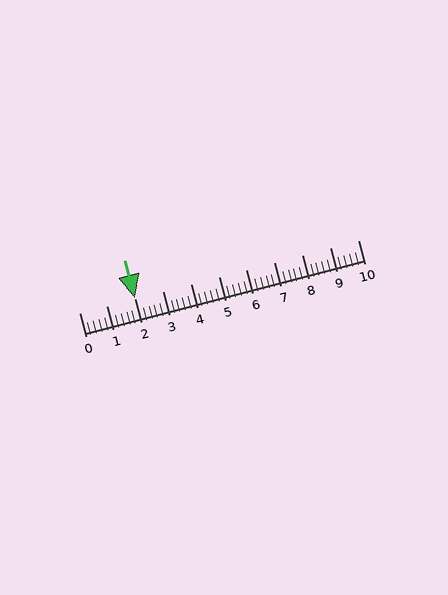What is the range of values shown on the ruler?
The ruler shows values from 0 to 10.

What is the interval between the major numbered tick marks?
The major tick marks are spaced 1 units apart.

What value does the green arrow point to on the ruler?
The green arrow points to approximately 2.0.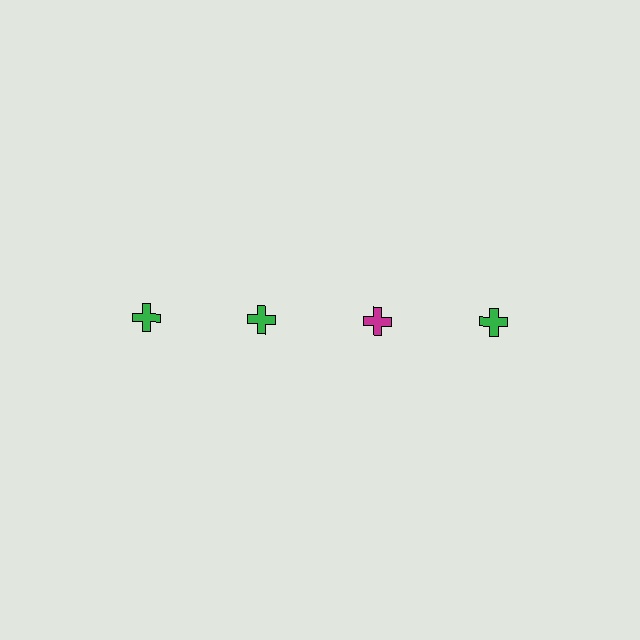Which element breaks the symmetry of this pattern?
The magenta cross in the top row, center column breaks the symmetry. All other shapes are green crosses.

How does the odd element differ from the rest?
It has a different color: magenta instead of green.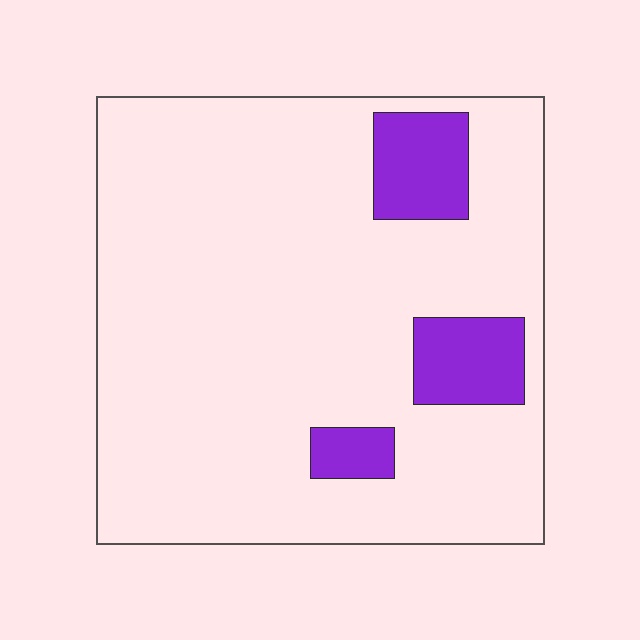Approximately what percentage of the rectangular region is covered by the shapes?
Approximately 10%.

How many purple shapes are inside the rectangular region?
3.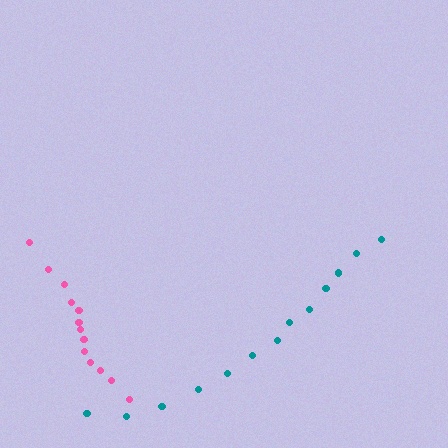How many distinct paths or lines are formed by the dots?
There are 2 distinct paths.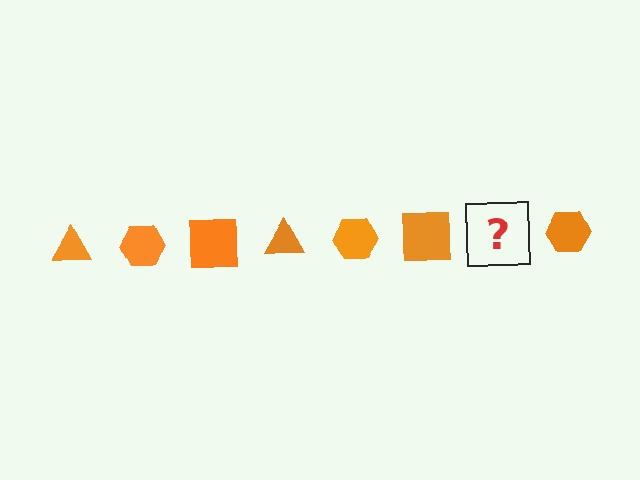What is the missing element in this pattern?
The missing element is an orange triangle.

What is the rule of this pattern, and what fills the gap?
The rule is that the pattern cycles through triangle, hexagon, square shapes in orange. The gap should be filled with an orange triangle.